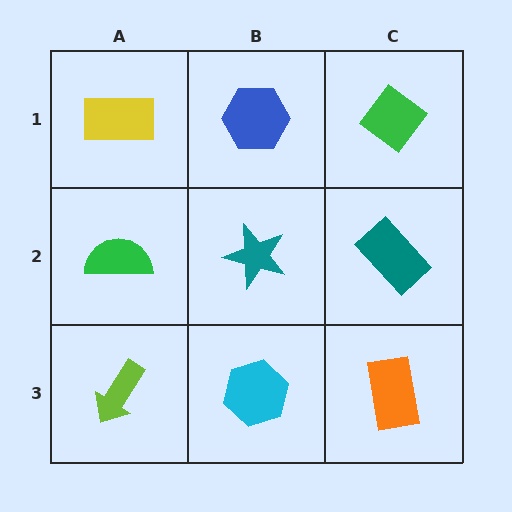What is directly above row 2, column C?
A green diamond.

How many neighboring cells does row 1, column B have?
3.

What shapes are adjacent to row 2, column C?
A green diamond (row 1, column C), an orange rectangle (row 3, column C), a teal star (row 2, column B).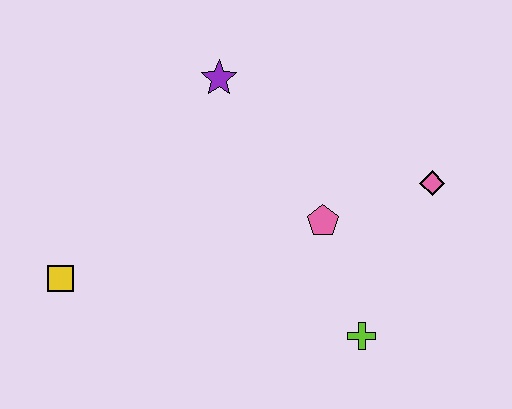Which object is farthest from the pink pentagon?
The yellow square is farthest from the pink pentagon.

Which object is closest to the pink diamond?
The pink pentagon is closest to the pink diamond.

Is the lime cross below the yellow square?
Yes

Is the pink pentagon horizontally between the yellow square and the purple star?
No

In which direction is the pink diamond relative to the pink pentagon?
The pink diamond is to the right of the pink pentagon.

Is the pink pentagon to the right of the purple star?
Yes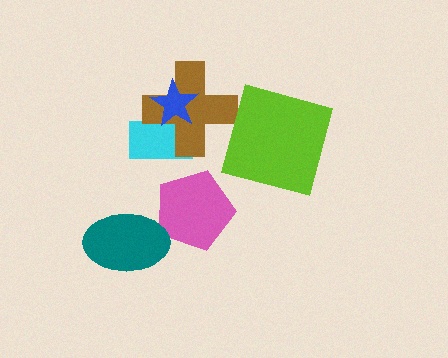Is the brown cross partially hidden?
Yes, it is partially covered by another shape.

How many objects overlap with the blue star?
2 objects overlap with the blue star.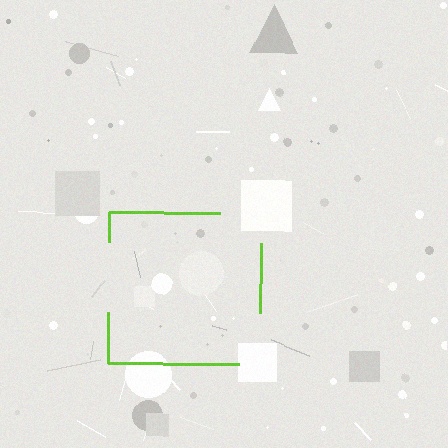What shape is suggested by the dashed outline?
The dashed outline suggests a square.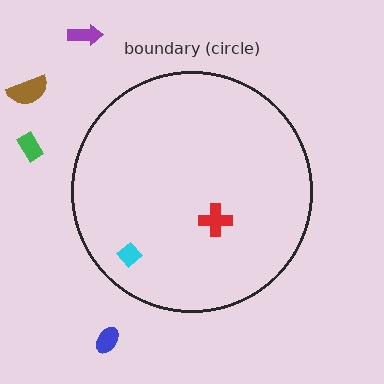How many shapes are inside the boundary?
2 inside, 4 outside.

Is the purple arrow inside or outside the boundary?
Outside.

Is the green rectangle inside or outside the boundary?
Outside.